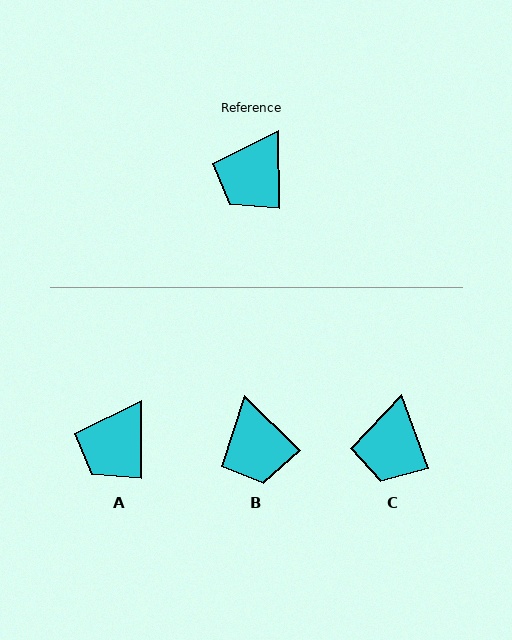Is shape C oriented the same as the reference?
No, it is off by about 20 degrees.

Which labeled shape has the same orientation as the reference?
A.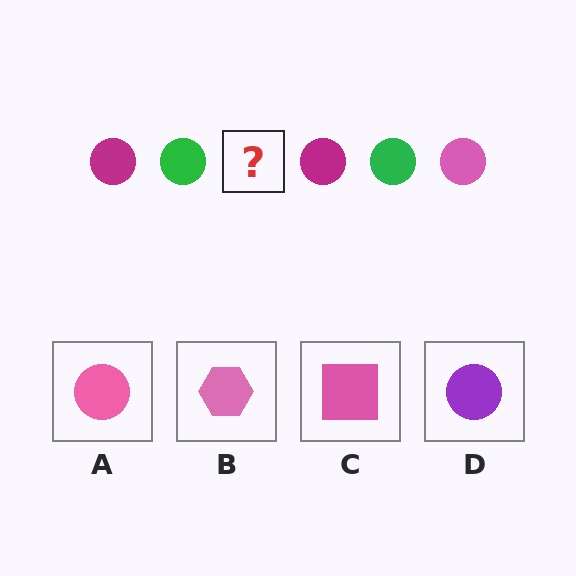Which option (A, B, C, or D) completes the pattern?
A.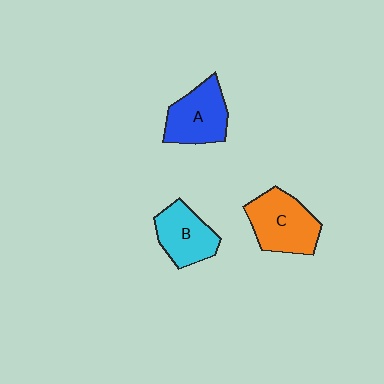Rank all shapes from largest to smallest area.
From largest to smallest: C (orange), A (blue), B (cyan).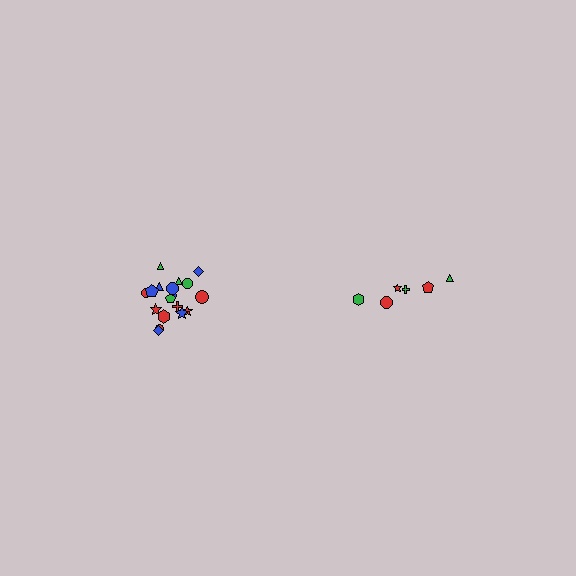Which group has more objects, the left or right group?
The left group.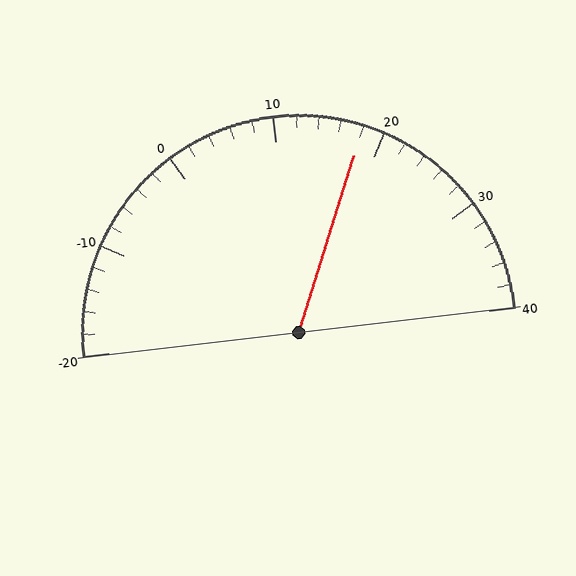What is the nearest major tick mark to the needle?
The nearest major tick mark is 20.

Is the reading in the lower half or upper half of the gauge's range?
The reading is in the upper half of the range (-20 to 40).